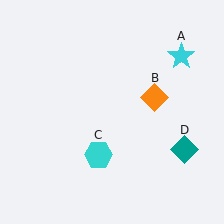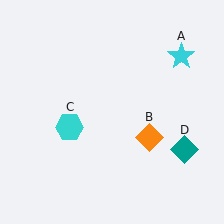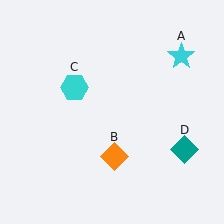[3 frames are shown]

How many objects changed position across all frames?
2 objects changed position: orange diamond (object B), cyan hexagon (object C).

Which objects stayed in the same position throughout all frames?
Cyan star (object A) and teal diamond (object D) remained stationary.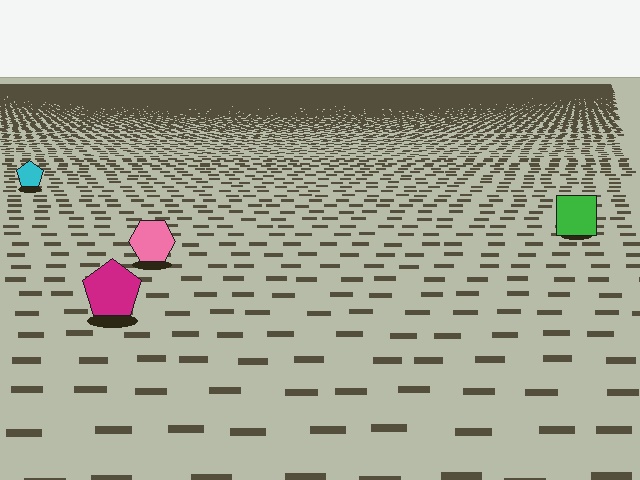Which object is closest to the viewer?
The magenta pentagon is closest. The texture marks near it are larger and more spread out.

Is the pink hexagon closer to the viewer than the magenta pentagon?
No. The magenta pentagon is closer — you can tell from the texture gradient: the ground texture is coarser near it.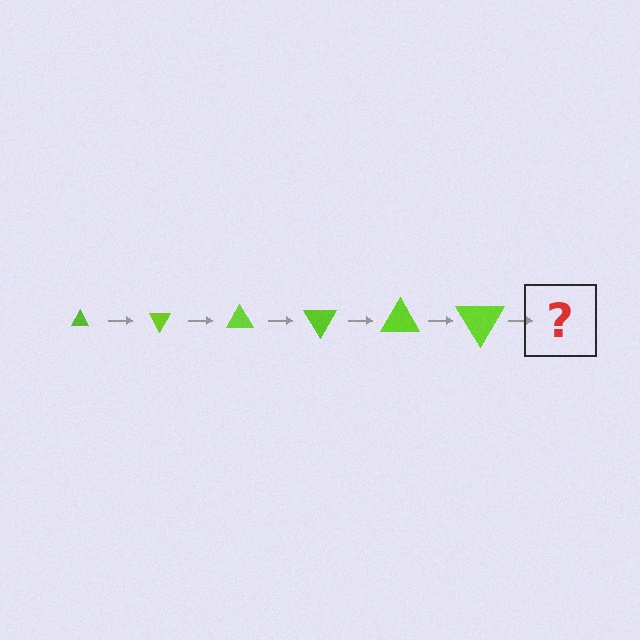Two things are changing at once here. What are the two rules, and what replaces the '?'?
The two rules are that the triangle grows larger each step and it rotates 60 degrees each step. The '?' should be a triangle, larger than the previous one and rotated 360 degrees from the start.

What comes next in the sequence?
The next element should be a triangle, larger than the previous one and rotated 360 degrees from the start.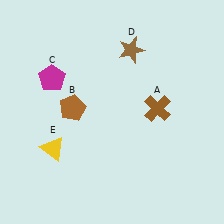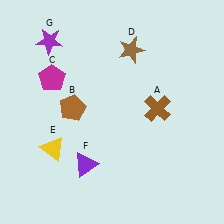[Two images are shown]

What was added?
A purple triangle (F), a purple star (G) were added in Image 2.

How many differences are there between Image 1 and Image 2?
There are 2 differences between the two images.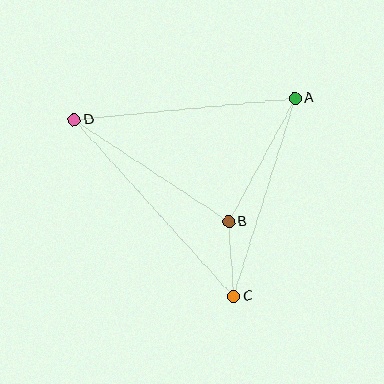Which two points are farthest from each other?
Points C and D are farthest from each other.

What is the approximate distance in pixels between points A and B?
The distance between A and B is approximately 140 pixels.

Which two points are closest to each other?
Points B and C are closest to each other.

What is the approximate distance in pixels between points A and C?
The distance between A and C is approximately 208 pixels.